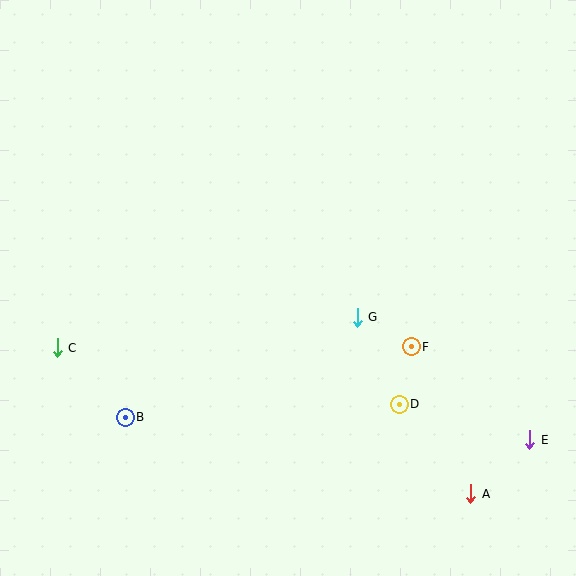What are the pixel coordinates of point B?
Point B is at (125, 417).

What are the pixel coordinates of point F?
Point F is at (411, 347).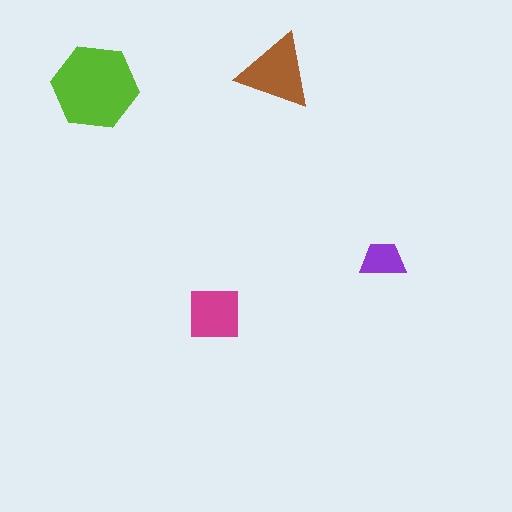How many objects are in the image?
There are 4 objects in the image.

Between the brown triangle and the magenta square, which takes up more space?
The brown triangle.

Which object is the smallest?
The purple trapezoid.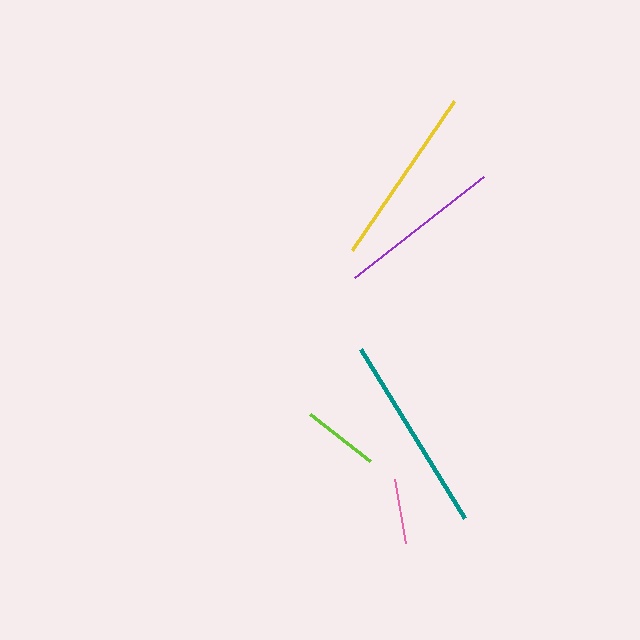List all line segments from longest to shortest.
From longest to shortest: teal, yellow, purple, lime, pink.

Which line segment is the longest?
The teal line is the longest at approximately 199 pixels.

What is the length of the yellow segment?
The yellow segment is approximately 180 pixels long.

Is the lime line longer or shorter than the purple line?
The purple line is longer than the lime line.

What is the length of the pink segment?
The pink segment is approximately 65 pixels long.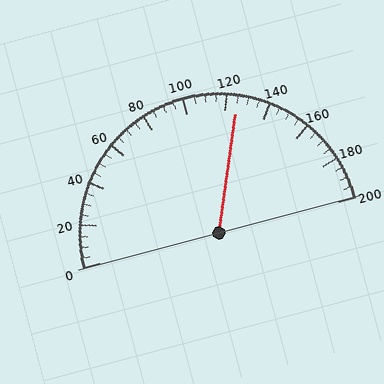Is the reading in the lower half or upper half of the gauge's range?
The reading is in the upper half of the range (0 to 200).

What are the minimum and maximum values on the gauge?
The gauge ranges from 0 to 200.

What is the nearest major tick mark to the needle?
The nearest major tick mark is 120.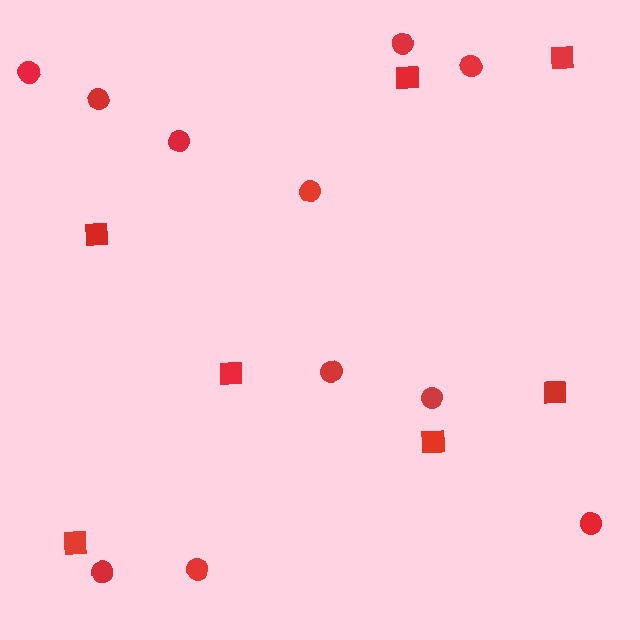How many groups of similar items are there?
There are 2 groups: one group of circles (11) and one group of squares (7).